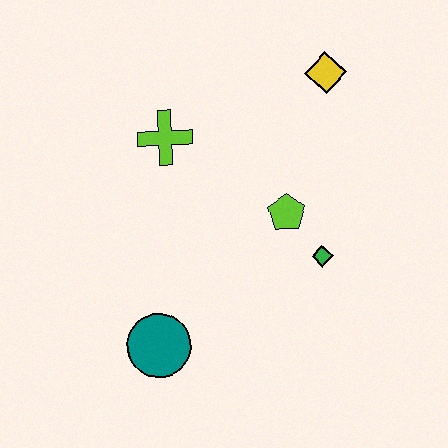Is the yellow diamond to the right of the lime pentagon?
Yes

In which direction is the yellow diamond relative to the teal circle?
The yellow diamond is above the teal circle.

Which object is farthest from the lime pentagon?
The teal circle is farthest from the lime pentagon.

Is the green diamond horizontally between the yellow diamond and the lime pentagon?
Yes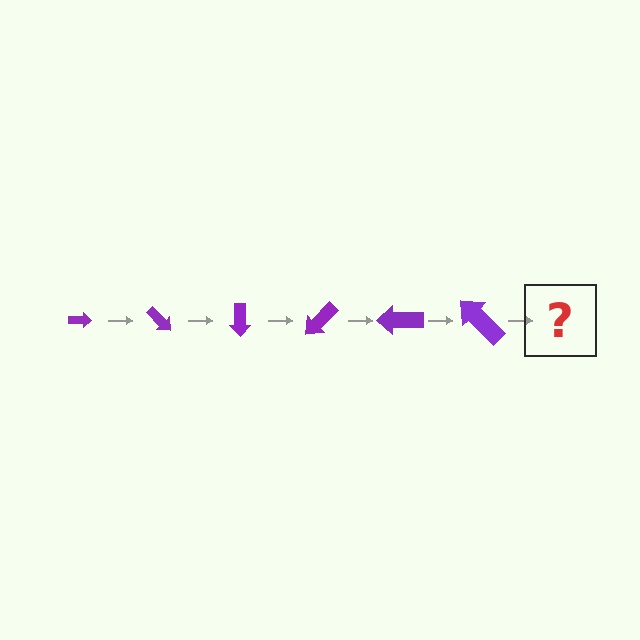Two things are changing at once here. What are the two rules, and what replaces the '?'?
The two rules are that the arrow grows larger each step and it rotates 45 degrees each step. The '?' should be an arrow, larger than the previous one and rotated 270 degrees from the start.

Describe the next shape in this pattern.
It should be an arrow, larger than the previous one and rotated 270 degrees from the start.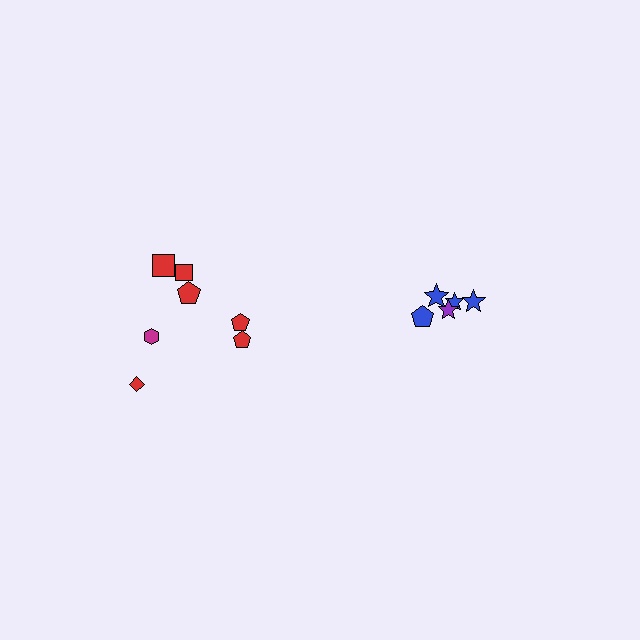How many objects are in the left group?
There are 7 objects.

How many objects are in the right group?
There are 5 objects.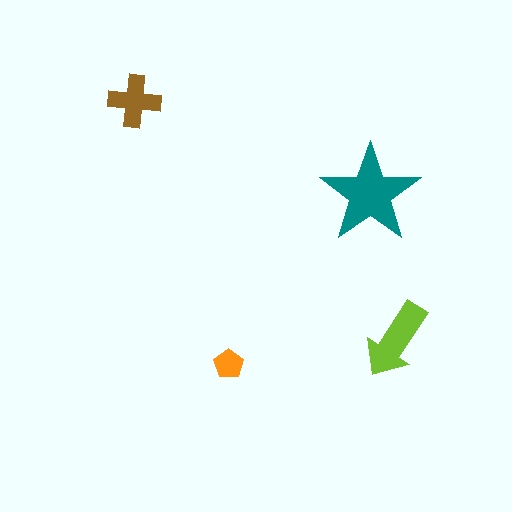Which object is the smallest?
The orange pentagon.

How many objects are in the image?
There are 4 objects in the image.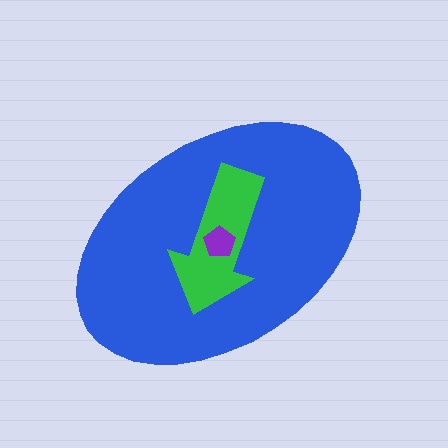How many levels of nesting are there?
3.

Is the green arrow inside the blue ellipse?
Yes.